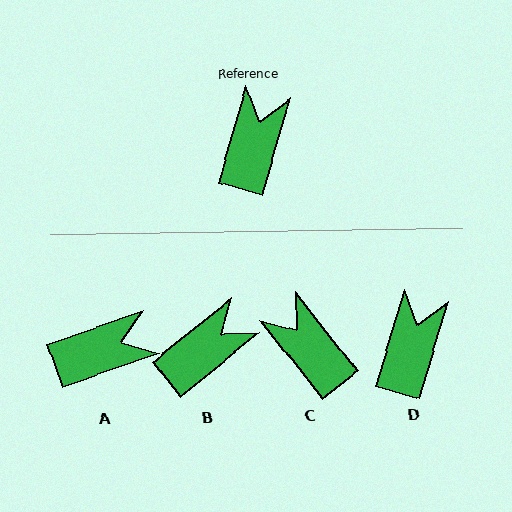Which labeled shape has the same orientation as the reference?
D.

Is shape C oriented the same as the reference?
No, it is off by about 55 degrees.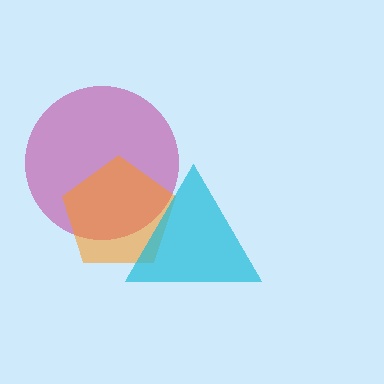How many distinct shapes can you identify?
There are 3 distinct shapes: a magenta circle, an orange pentagon, a cyan triangle.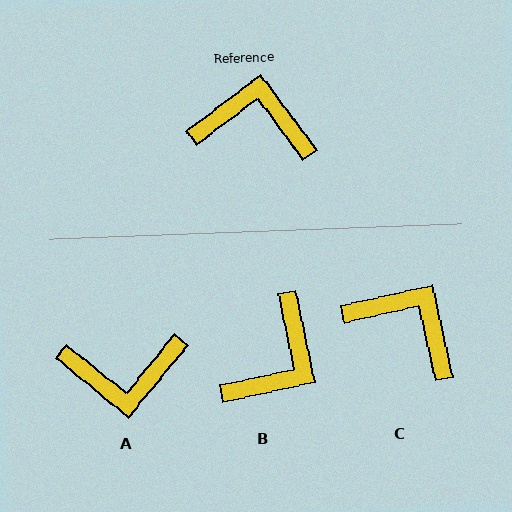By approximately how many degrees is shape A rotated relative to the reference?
Approximately 166 degrees clockwise.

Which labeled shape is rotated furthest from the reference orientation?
A, about 166 degrees away.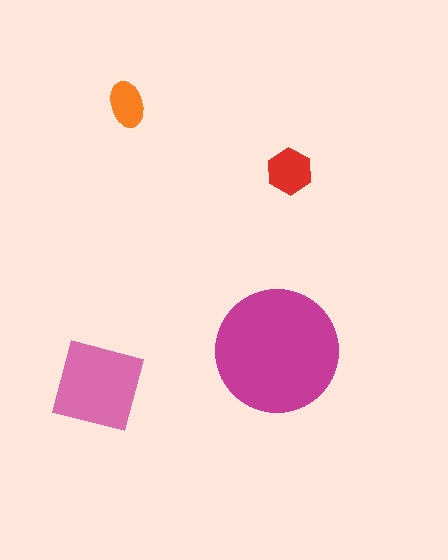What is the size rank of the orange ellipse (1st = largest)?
4th.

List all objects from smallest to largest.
The orange ellipse, the red hexagon, the pink square, the magenta circle.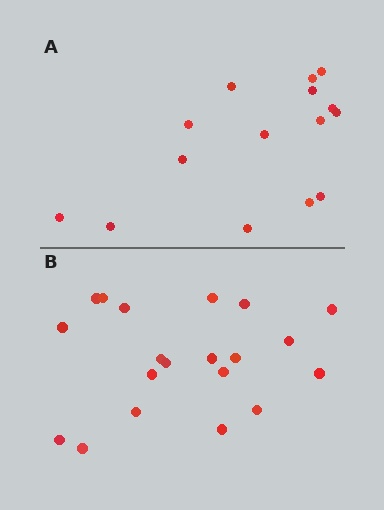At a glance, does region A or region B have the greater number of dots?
Region B (the bottom region) has more dots.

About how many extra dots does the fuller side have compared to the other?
Region B has about 5 more dots than region A.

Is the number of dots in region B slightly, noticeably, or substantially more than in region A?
Region B has noticeably more, but not dramatically so. The ratio is roughly 1.3 to 1.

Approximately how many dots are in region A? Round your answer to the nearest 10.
About 20 dots. (The exact count is 15, which rounds to 20.)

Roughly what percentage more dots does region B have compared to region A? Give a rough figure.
About 35% more.